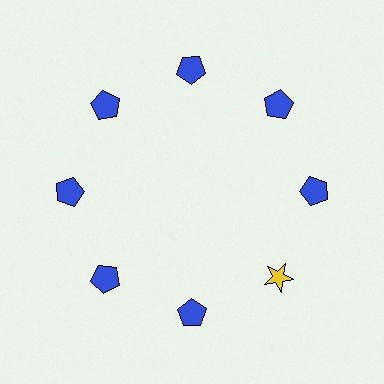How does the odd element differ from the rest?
It differs in both color (yellow instead of blue) and shape (star instead of pentagon).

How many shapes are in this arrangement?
There are 8 shapes arranged in a ring pattern.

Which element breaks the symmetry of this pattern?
The yellow star at roughly the 4 o'clock position breaks the symmetry. All other shapes are blue pentagons.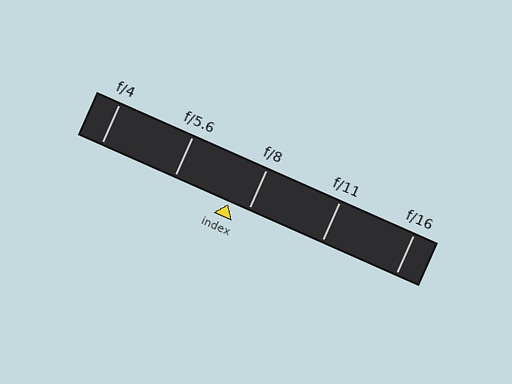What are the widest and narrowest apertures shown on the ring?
The widest aperture shown is f/4 and the narrowest is f/16.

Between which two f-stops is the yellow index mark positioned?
The index mark is between f/5.6 and f/8.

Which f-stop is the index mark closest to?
The index mark is closest to f/8.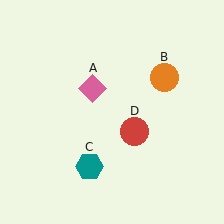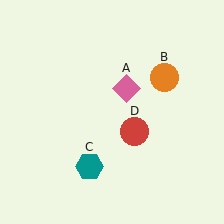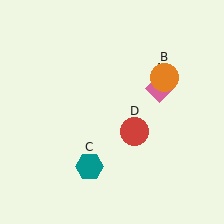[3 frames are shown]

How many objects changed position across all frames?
1 object changed position: pink diamond (object A).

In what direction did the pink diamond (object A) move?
The pink diamond (object A) moved right.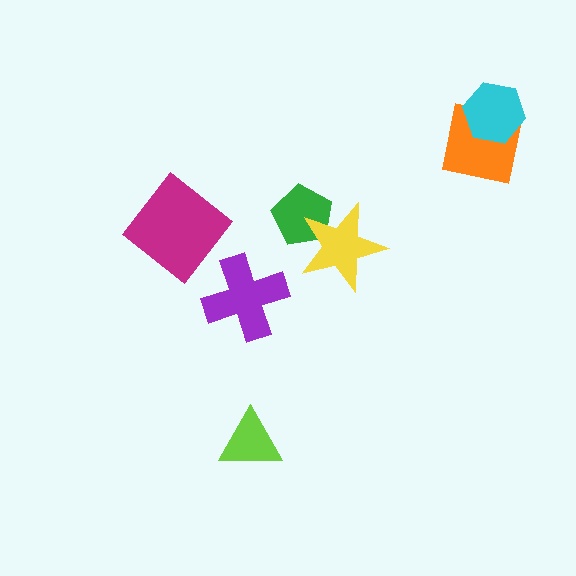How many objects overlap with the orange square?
1 object overlaps with the orange square.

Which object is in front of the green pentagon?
The yellow star is in front of the green pentagon.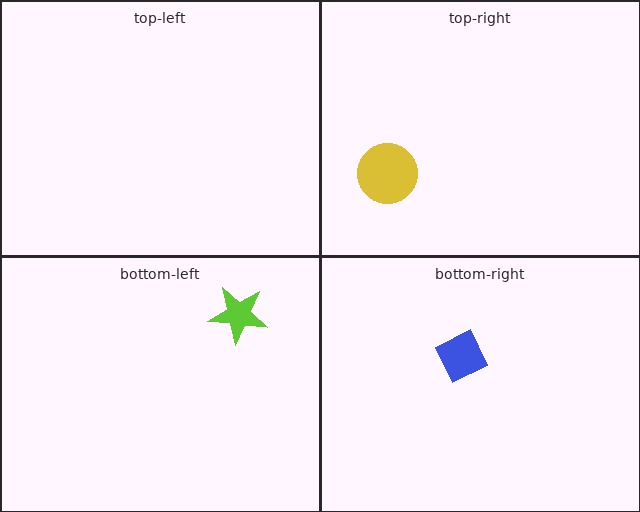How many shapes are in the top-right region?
1.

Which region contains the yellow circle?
The top-right region.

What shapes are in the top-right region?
The yellow circle.